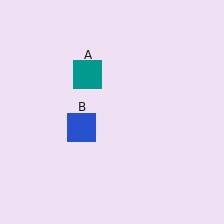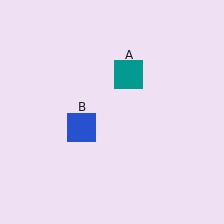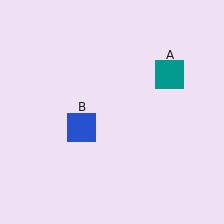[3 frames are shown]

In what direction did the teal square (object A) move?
The teal square (object A) moved right.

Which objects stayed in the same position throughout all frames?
Blue square (object B) remained stationary.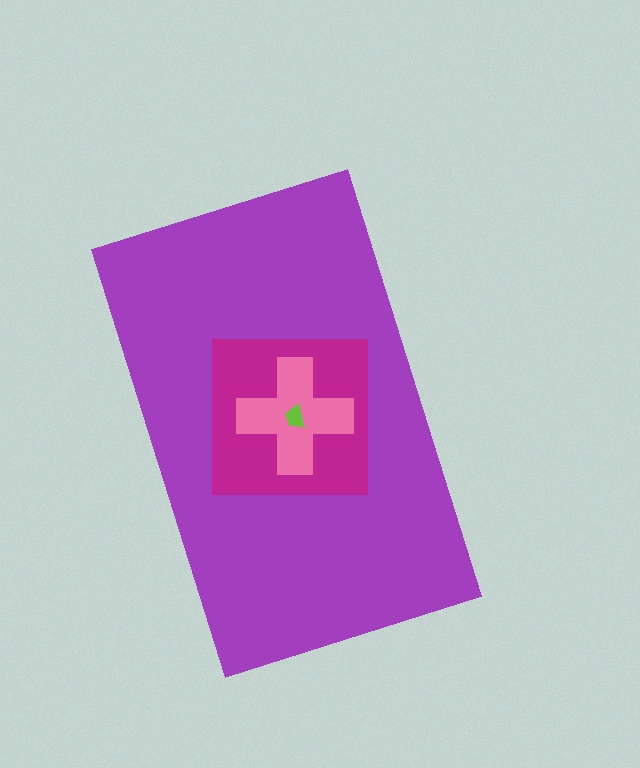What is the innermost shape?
The lime trapezoid.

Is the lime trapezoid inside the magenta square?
Yes.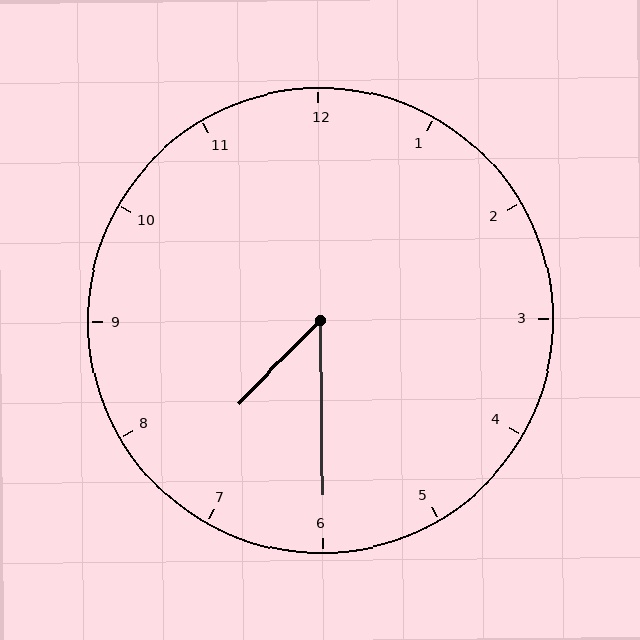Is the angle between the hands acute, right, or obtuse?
It is acute.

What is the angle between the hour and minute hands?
Approximately 45 degrees.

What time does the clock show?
7:30.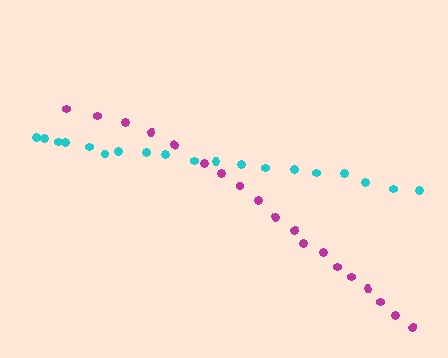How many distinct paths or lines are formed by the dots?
There are 2 distinct paths.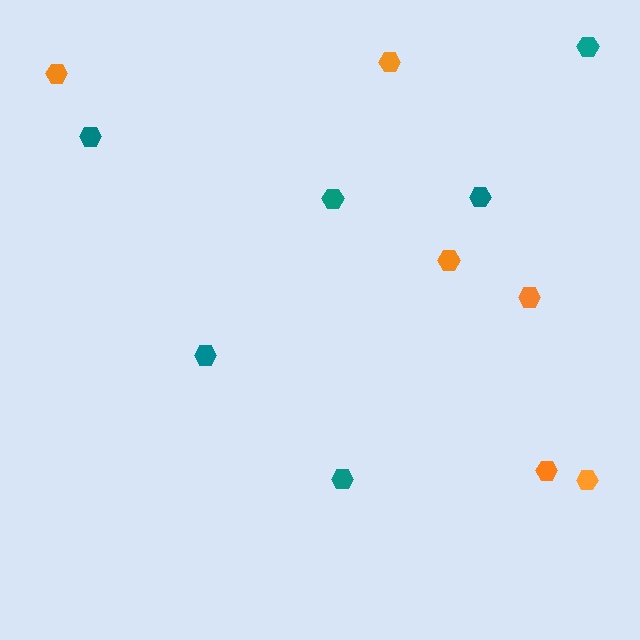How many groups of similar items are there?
There are 2 groups: one group of teal hexagons (6) and one group of orange hexagons (6).